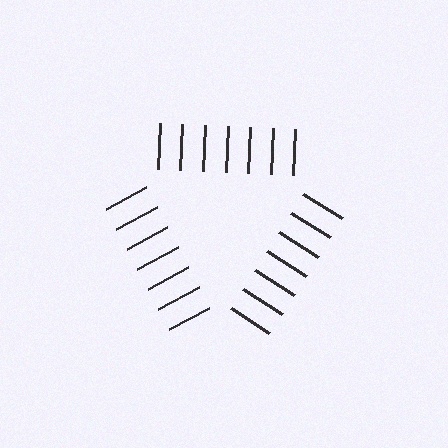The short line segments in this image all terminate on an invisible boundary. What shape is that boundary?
An illusory triangle — the line segments terminate on its edges but no continuous stroke is drawn.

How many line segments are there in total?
21 — 7 along each of the 3 edges.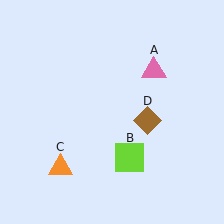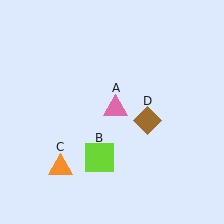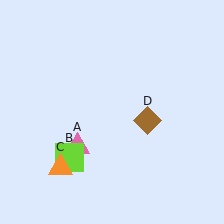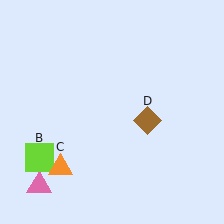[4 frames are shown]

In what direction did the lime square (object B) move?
The lime square (object B) moved left.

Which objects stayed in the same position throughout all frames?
Orange triangle (object C) and brown diamond (object D) remained stationary.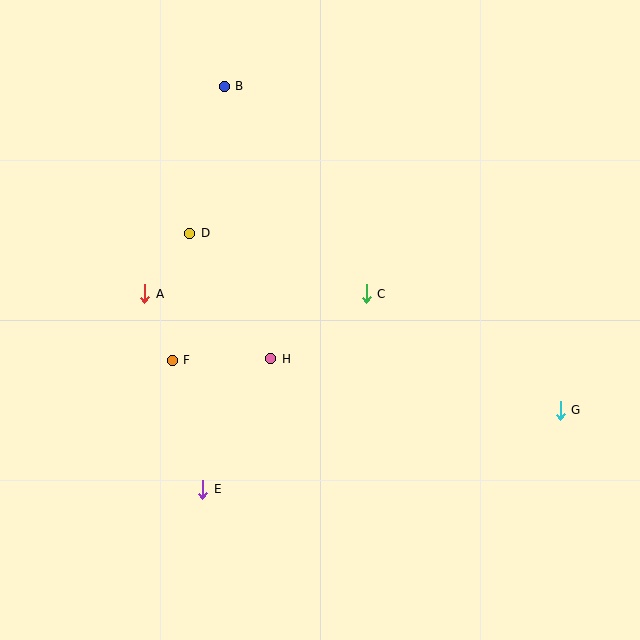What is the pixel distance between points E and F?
The distance between E and F is 133 pixels.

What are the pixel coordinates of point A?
Point A is at (145, 294).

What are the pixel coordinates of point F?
Point F is at (172, 360).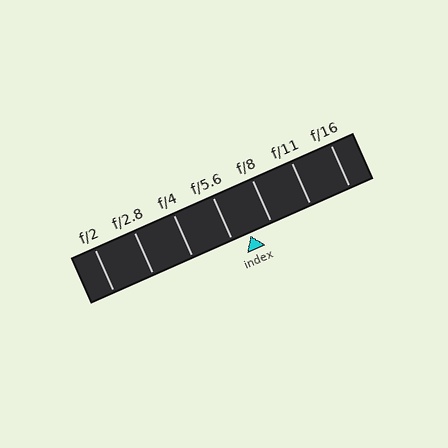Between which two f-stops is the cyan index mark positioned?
The index mark is between f/5.6 and f/8.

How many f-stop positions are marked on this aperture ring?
There are 7 f-stop positions marked.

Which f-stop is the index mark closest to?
The index mark is closest to f/5.6.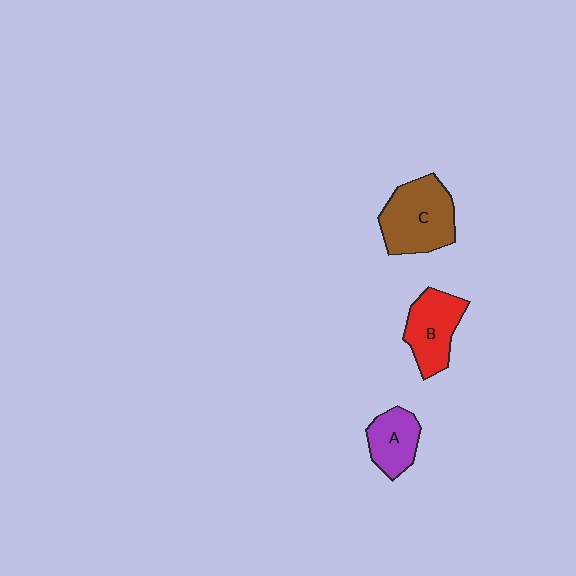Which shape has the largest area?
Shape C (brown).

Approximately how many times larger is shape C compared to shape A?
Approximately 1.7 times.